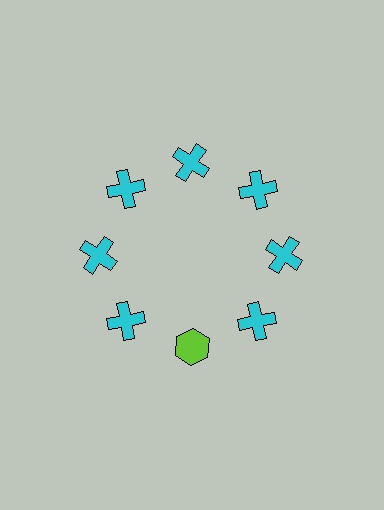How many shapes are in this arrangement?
There are 8 shapes arranged in a ring pattern.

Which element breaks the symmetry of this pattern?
The lime hexagon at roughly the 6 o'clock position breaks the symmetry. All other shapes are cyan crosses.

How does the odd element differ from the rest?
It differs in both color (lime instead of cyan) and shape (hexagon instead of cross).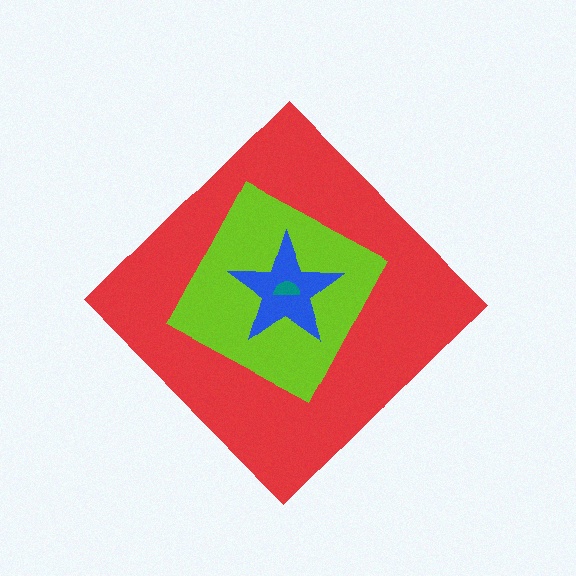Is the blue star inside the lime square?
Yes.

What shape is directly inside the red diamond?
The lime square.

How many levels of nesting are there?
4.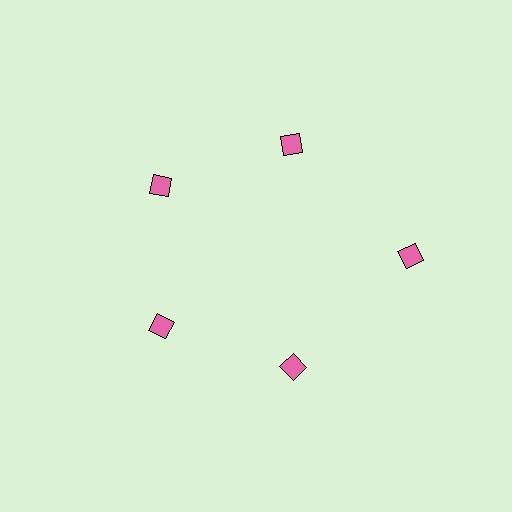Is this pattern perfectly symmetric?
No. The 5 pink diamonds are arranged in a ring, but one element near the 3 o'clock position is pushed outward from the center, breaking the 5-fold rotational symmetry.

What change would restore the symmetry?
The symmetry would be restored by moving it inward, back onto the ring so that all 5 diamonds sit at equal angles and equal distance from the center.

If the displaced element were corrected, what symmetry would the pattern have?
It would have 5-fold rotational symmetry — the pattern would map onto itself every 72 degrees.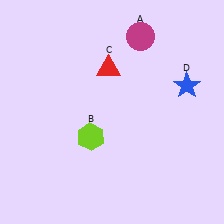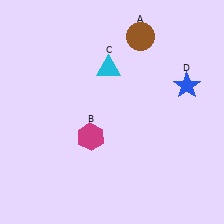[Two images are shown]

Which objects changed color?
A changed from magenta to brown. B changed from lime to magenta. C changed from red to cyan.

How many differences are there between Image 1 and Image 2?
There are 3 differences between the two images.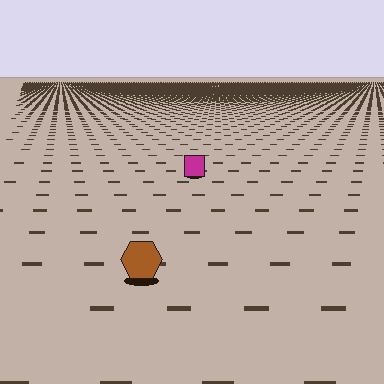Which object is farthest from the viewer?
The magenta square is farthest from the viewer. It appears smaller and the ground texture around it is denser.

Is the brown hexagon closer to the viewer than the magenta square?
Yes. The brown hexagon is closer — you can tell from the texture gradient: the ground texture is coarser near it.